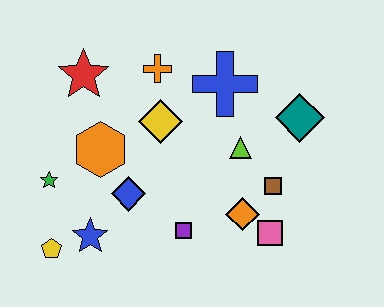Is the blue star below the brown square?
Yes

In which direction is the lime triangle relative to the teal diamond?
The lime triangle is to the left of the teal diamond.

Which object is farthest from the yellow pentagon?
The teal diamond is farthest from the yellow pentagon.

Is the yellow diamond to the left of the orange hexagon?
No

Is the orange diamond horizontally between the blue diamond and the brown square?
Yes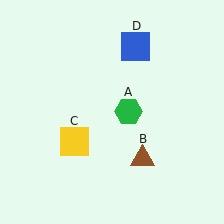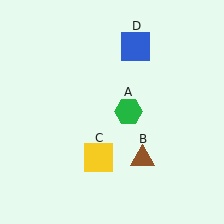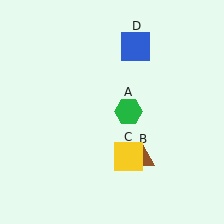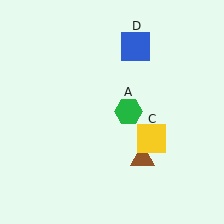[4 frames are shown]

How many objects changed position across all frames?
1 object changed position: yellow square (object C).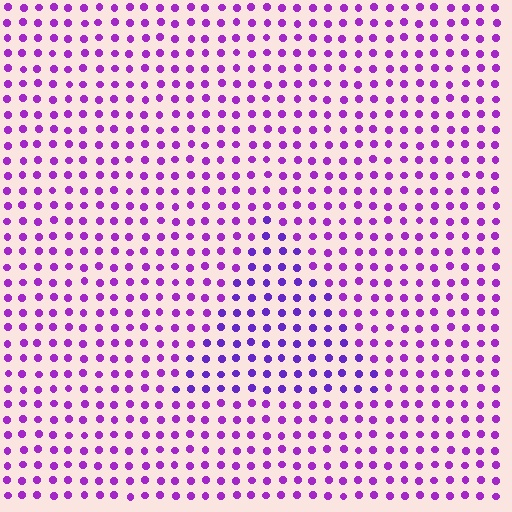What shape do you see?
I see a triangle.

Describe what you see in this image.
The image is filled with small purple elements in a uniform arrangement. A triangle-shaped region is visible where the elements are tinted to a slightly different hue, forming a subtle color boundary.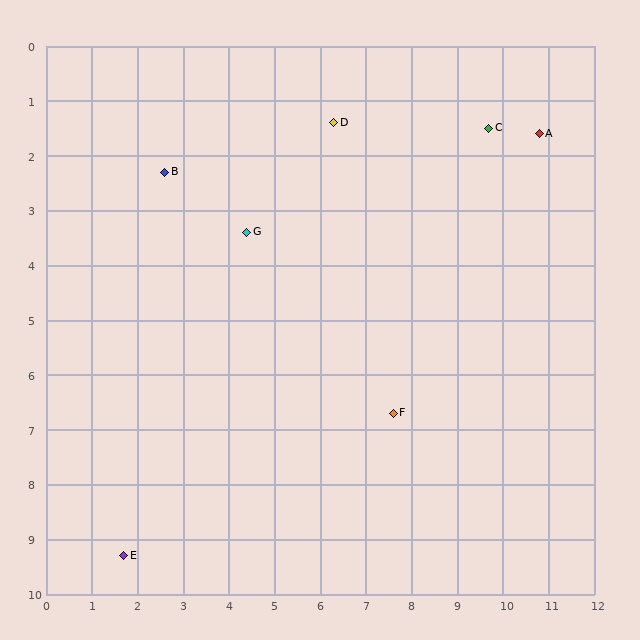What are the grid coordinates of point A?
Point A is at approximately (10.8, 1.6).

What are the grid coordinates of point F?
Point F is at approximately (7.6, 6.7).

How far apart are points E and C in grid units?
Points E and C are about 11.2 grid units apart.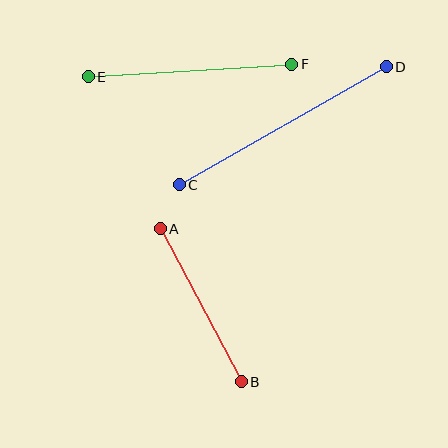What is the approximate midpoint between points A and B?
The midpoint is at approximately (201, 305) pixels.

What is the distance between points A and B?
The distance is approximately 173 pixels.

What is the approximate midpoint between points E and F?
The midpoint is at approximately (190, 71) pixels.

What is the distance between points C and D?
The distance is approximately 238 pixels.